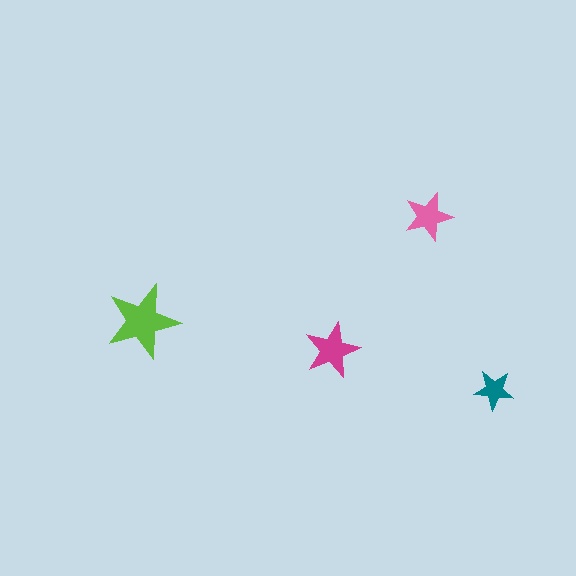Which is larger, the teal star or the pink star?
The pink one.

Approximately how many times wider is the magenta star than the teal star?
About 1.5 times wider.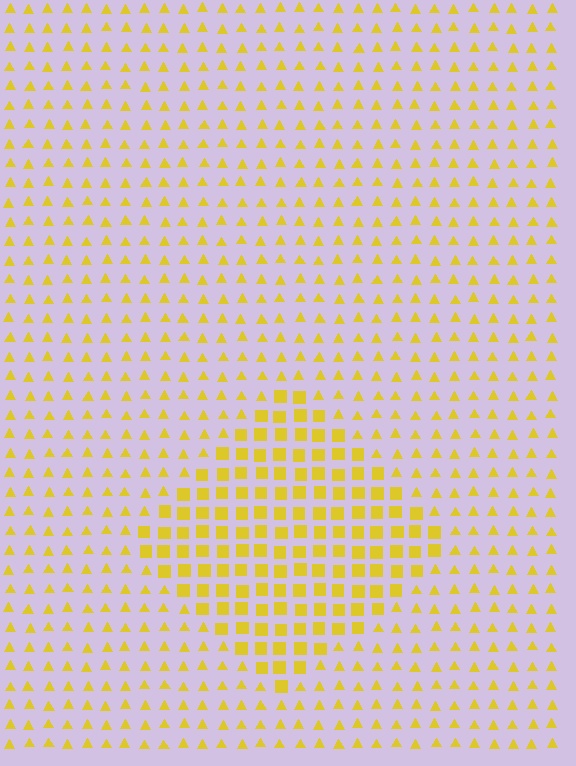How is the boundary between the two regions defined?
The boundary is defined by a change in element shape: squares inside vs. triangles outside. All elements share the same color and spacing.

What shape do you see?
I see a diamond.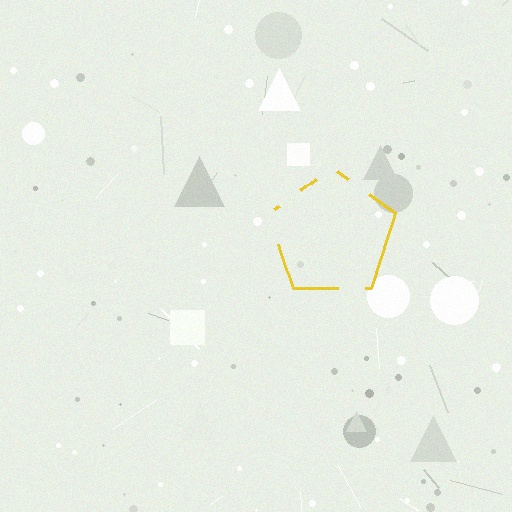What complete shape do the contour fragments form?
The contour fragments form a pentagon.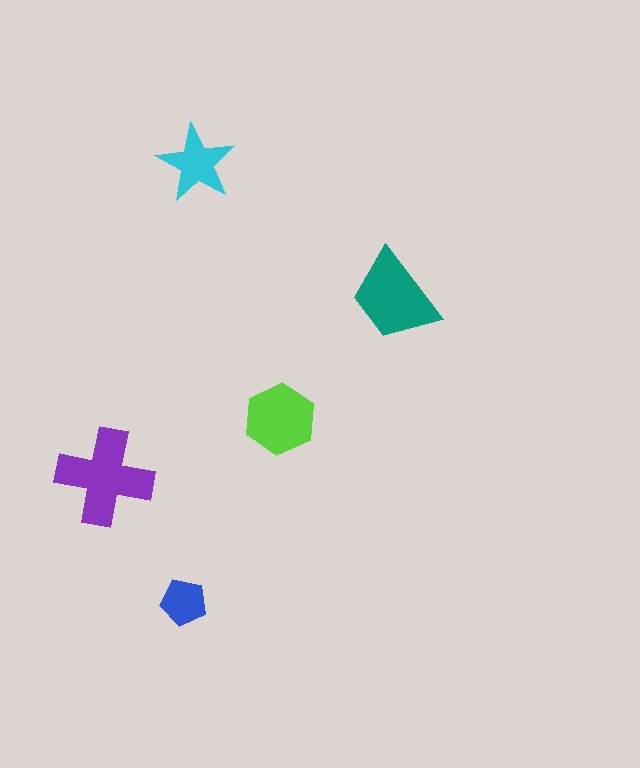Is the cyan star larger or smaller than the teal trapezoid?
Smaller.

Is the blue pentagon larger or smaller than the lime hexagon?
Smaller.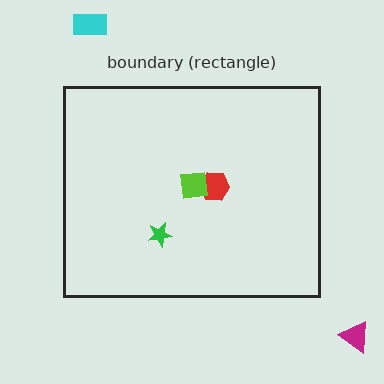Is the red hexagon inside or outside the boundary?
Inside.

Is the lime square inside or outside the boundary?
Inside.